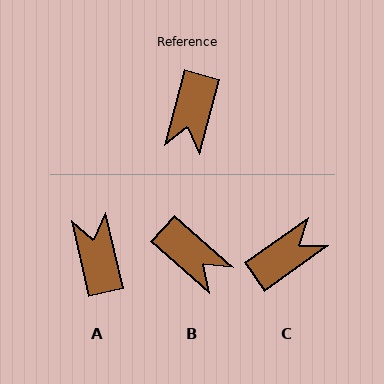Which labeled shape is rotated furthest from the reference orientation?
A, about 152 degrees away.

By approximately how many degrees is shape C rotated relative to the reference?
Approximately 140 degrees counter-clockwise.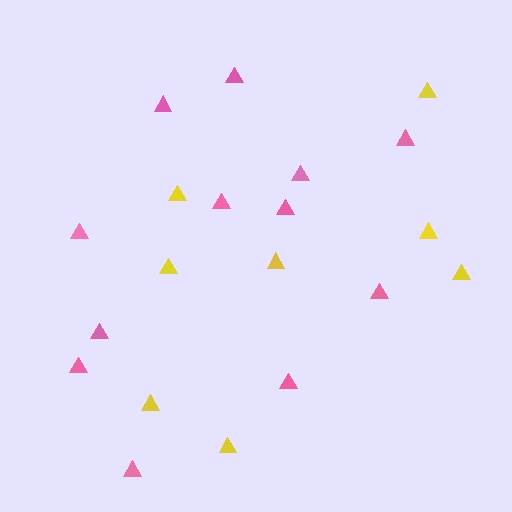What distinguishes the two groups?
There are 2 groups: one group of pink triangles (12) and one group of yellow triangles (8).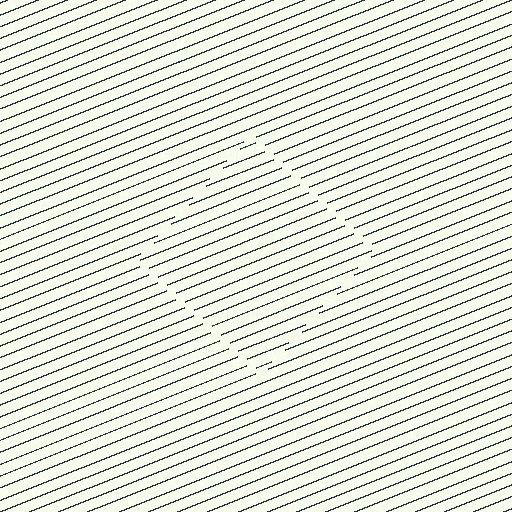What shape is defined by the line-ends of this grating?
An illusory square. The interior of the shape contains the same grating, shifted by half a period — the contour is defined by the phase discontinuity where line-ends from the inner and outer gratings abut.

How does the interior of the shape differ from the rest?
The interior of the shape contains the same grating, shifted by half a period — the contour is defined by the phase discontinuity where line-ends from the inner and outer gratings abut.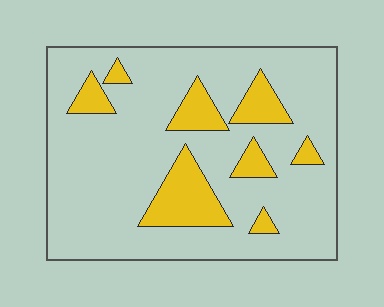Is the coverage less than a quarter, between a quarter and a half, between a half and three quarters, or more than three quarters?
Less than a quarter.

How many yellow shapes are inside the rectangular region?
8.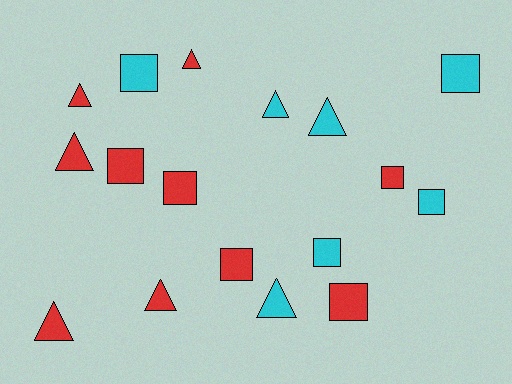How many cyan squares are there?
There are 4 cyan squares.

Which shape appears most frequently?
Square, with 9 objects.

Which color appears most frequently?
Red, with 10 objects.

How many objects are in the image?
There are 17 objects.